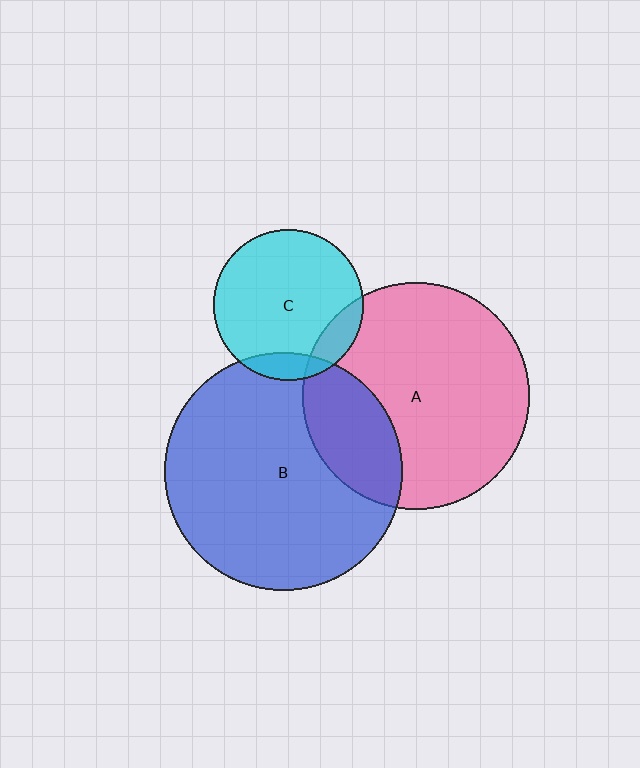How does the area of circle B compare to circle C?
Approximately 2.5 times.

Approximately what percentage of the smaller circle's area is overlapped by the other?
Approximately 10%.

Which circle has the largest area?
Circle B (blue).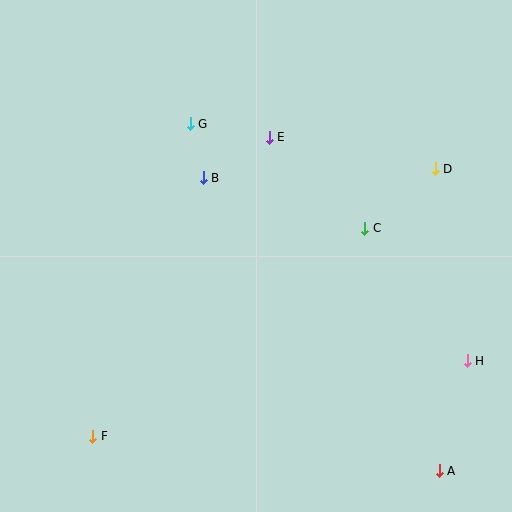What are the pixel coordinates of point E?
Point E is at (269, 137).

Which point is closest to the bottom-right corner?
Point A is closest to the bottom-right corner.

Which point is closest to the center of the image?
Point B at (203, 178) is closest to the center.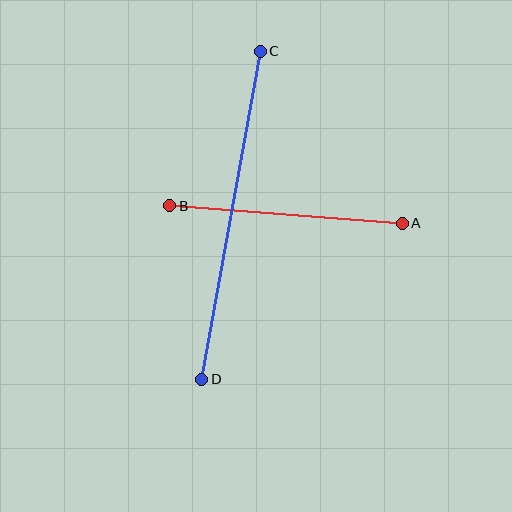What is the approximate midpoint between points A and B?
The midpoint is at approximately (286, 214) pixels.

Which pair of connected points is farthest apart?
Points C and D are farthest apart.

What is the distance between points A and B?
The distance is approximately 234 pixels.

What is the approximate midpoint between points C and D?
The midpoint is at approximately (231, 215) pixels.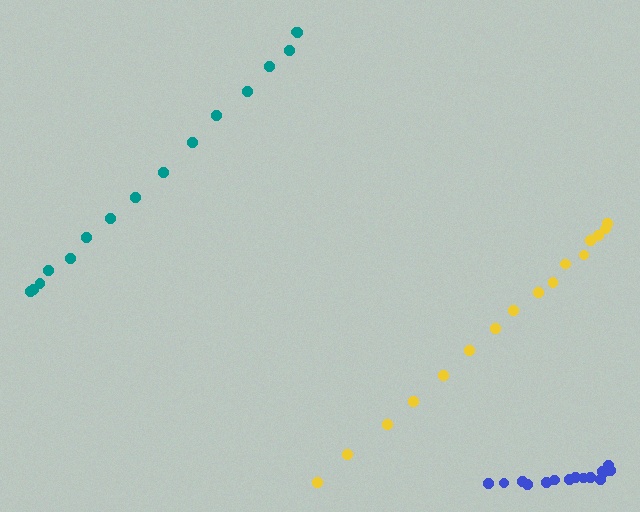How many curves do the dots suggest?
There are 3 distinct paths.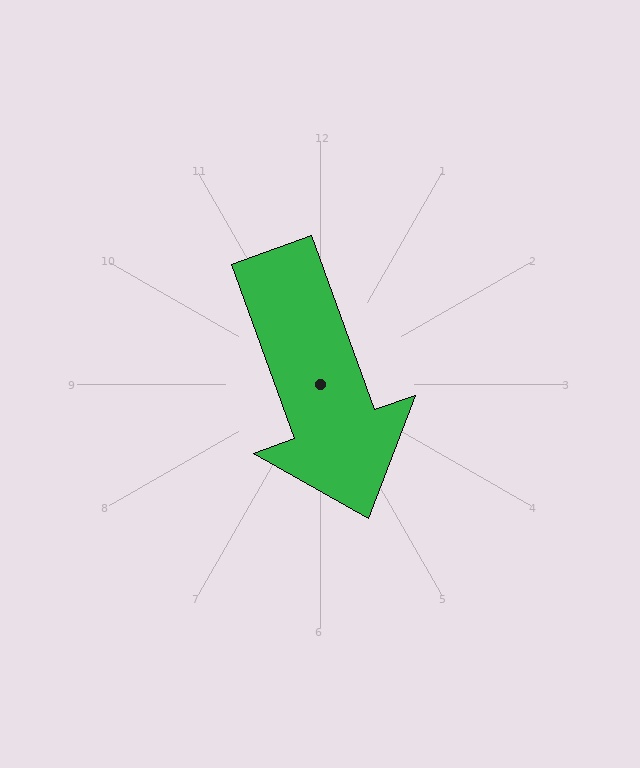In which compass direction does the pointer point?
South.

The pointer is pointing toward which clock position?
Roughly 5 o'clock.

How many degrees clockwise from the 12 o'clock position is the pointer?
Approximately 160 degrees.